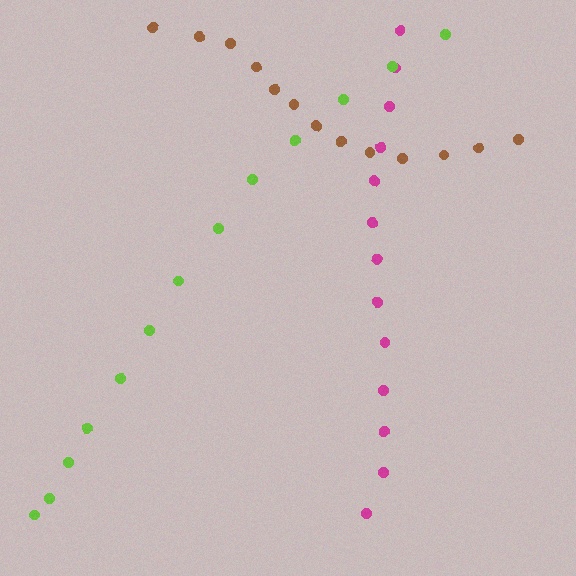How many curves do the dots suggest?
There are 3 distinct paths.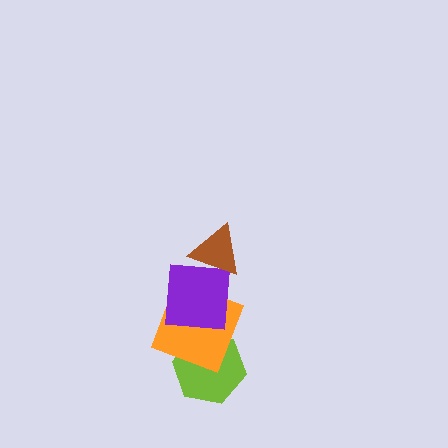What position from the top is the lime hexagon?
The lime hexagon is 4th from the top.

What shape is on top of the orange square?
The purple square is on top of the orange square.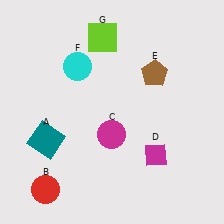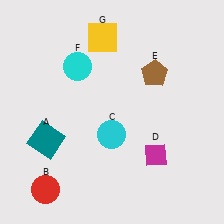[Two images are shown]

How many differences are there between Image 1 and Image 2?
There are 2 differences between the two images.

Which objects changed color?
C changed from magenta to cyan. G changed from lime to yellow.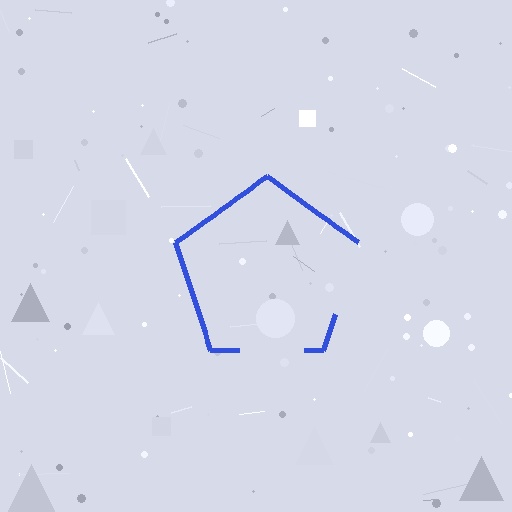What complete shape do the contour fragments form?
The contour fragments form a pentagon.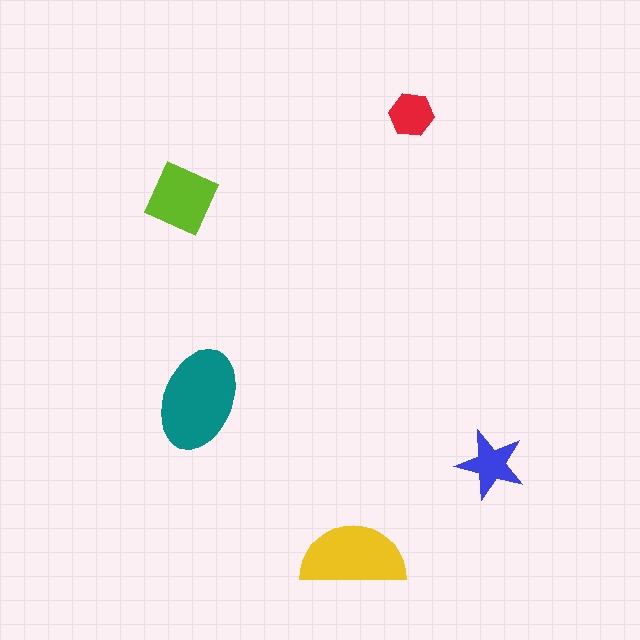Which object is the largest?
The teal ellipse.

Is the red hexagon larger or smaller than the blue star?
Smaller.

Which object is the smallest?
The red hexagon.